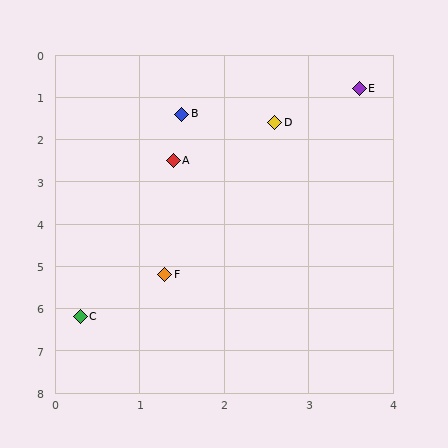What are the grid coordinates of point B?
Point B is at approximately (1.5, 1.4).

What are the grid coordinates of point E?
Point E is at approximately (3.6, 0.8).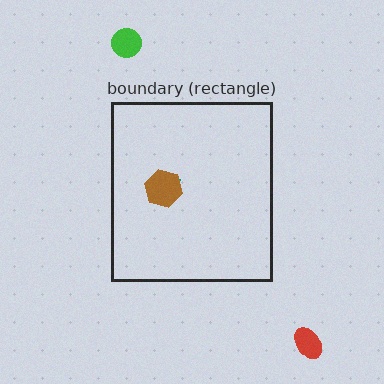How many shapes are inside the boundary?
2 inside, 2 outside.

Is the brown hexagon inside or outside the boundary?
Inside.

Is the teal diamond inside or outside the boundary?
Inside.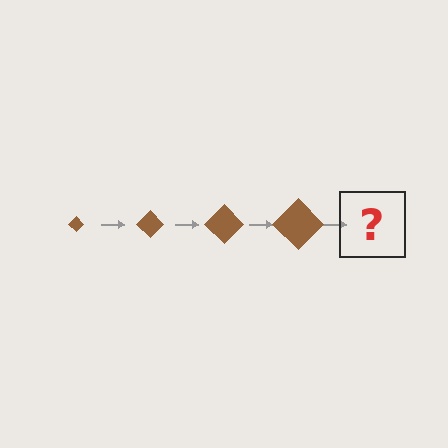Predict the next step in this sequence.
The next step is a brown diamond, larger than the previous one.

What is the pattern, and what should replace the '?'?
The pattern is that the diamond gets progressively larger each step. The '?' should be a brown diamond, larger than the previous one.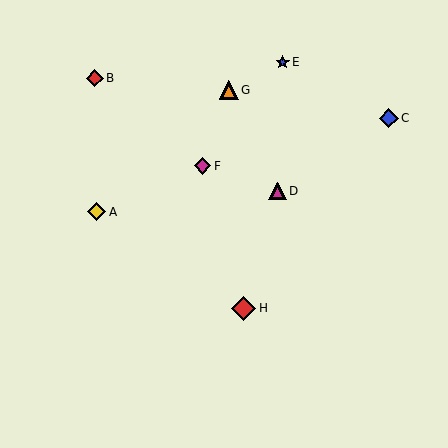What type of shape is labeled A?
Shape A is a yellow diamond.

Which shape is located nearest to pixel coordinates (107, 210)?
The yellow diamond (labeled A) at (97, 212) is nearest to that location.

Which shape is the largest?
The red diamond (labeled H) is the largest.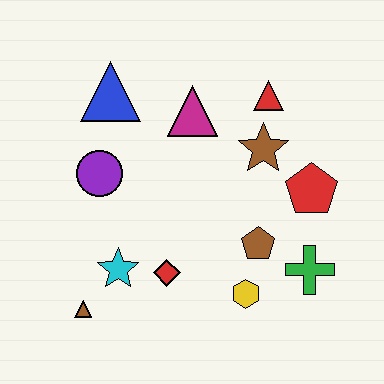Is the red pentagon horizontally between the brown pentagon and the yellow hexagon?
No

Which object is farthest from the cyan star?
The red triangle is farthest from the cyan star.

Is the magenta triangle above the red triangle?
No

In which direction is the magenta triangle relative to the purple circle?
The magenta triangle is to the right of the purple circle.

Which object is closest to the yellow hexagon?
The brown pentagon is closest to the yellow hexagon.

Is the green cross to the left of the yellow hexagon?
No